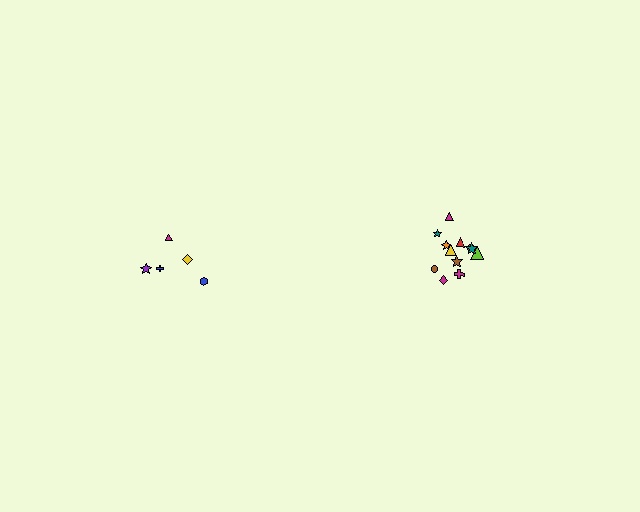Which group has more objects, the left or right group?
The right group.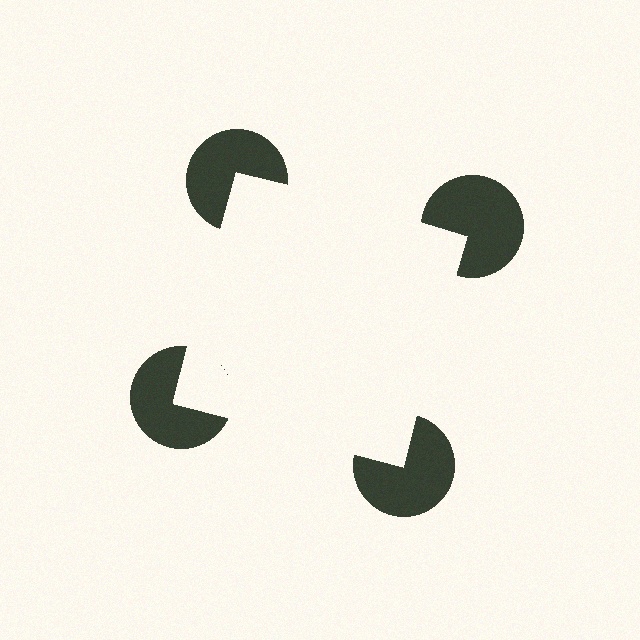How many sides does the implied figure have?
4 sides.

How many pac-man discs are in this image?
There are 4 — one at each vertex of the illusory square.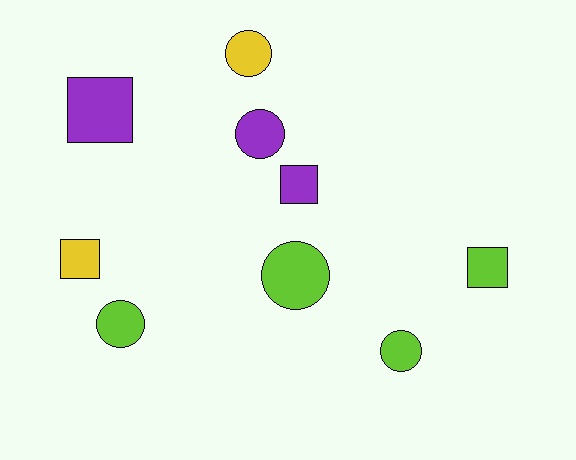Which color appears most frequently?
Lime, with 4 objects.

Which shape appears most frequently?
Circle, with 5 objects.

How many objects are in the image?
There are 9 objects.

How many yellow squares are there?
There is 1 yellow square.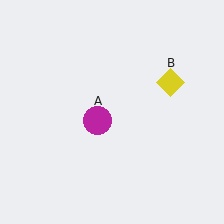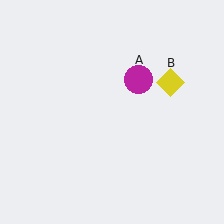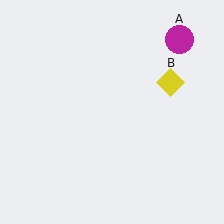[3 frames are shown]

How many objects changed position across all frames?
1 object changed position: magenta circle (object A).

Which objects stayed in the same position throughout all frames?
Yellow diamond (object B) remained stationary.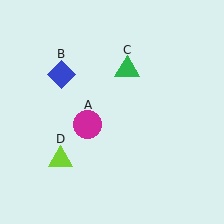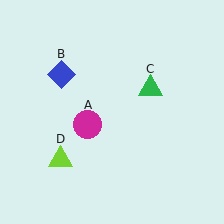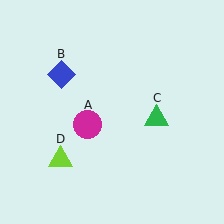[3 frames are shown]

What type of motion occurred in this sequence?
The green triangle (object C) rotated clockwise around the center of the scene.